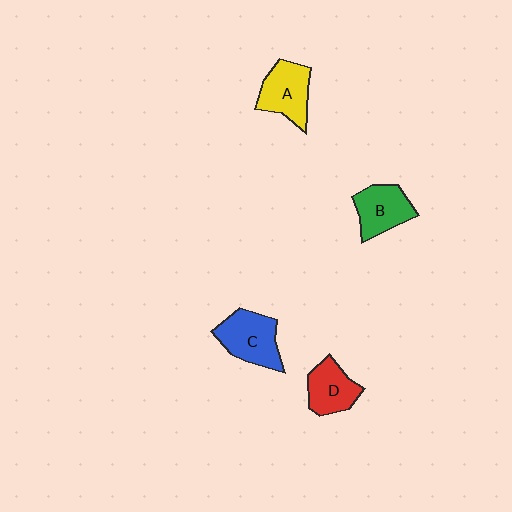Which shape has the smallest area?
Shape D (red).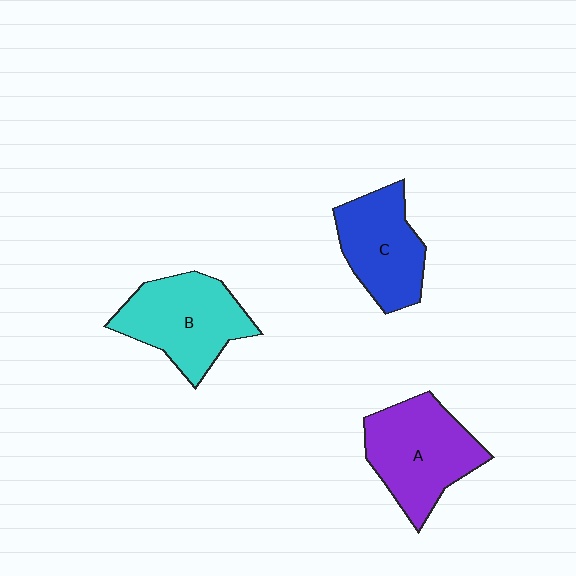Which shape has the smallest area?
Shape C (blue).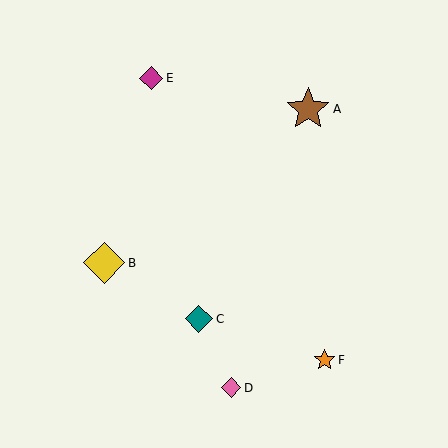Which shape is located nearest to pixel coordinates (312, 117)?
The brown star (labeled A) at (308, 109) is nearest to that location.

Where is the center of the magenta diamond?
The center of the magenta diamond is at (151, 78).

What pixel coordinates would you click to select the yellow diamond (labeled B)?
Click at (104, 263) to select the yellow diamond B.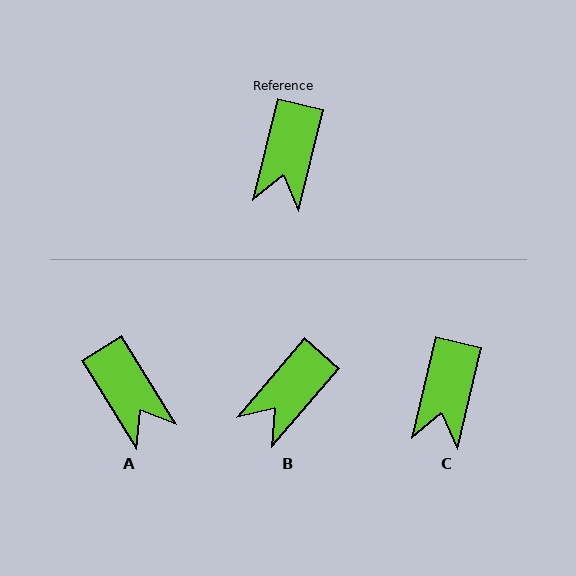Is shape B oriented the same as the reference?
No, it is off by about 27 degrees.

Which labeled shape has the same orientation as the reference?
C.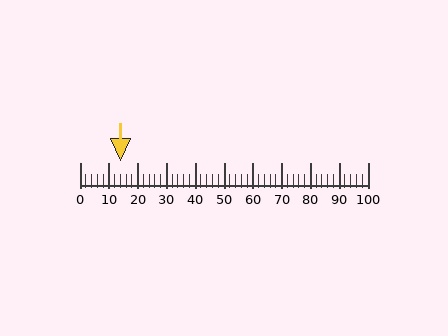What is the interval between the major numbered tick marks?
The major tick marks are spaced 10 units apart.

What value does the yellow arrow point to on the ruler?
The yellow arrow points to approximately 14.